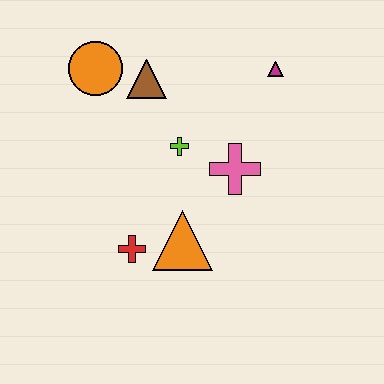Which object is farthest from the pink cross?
The orange circle is farthest from the pink cross.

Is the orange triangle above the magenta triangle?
No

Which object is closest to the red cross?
The orange triangle is closest to the red cross.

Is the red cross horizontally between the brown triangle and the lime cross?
No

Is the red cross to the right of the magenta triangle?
No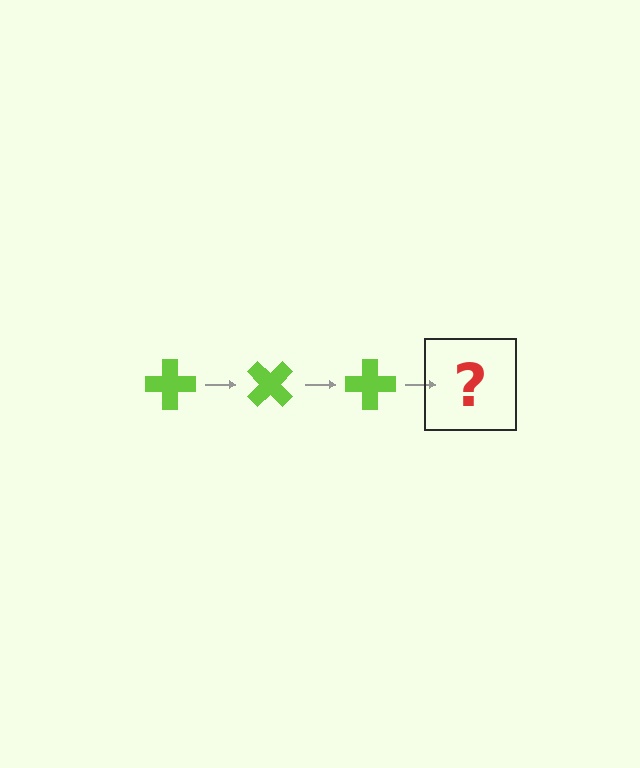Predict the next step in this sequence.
The next step is a lime cross rotated 135 degrees.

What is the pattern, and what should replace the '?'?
The pattern is that the cross rotates 45 degrees each step. The '?' should be a lime cross rotated 135 degrees.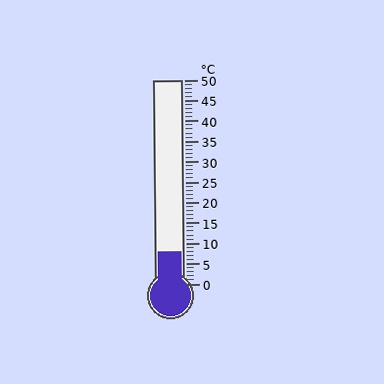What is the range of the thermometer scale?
The thermometer scale ranges from 0°C to 50°C.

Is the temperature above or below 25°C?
The temperature is below 25°C.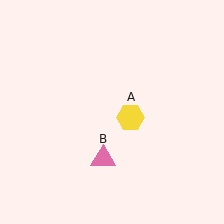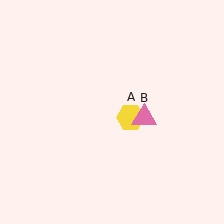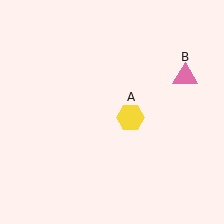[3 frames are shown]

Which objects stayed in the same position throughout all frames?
Yellow hexagon (object A) remained stationary.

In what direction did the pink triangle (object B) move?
The pink triangle (object B) moved up and to the right.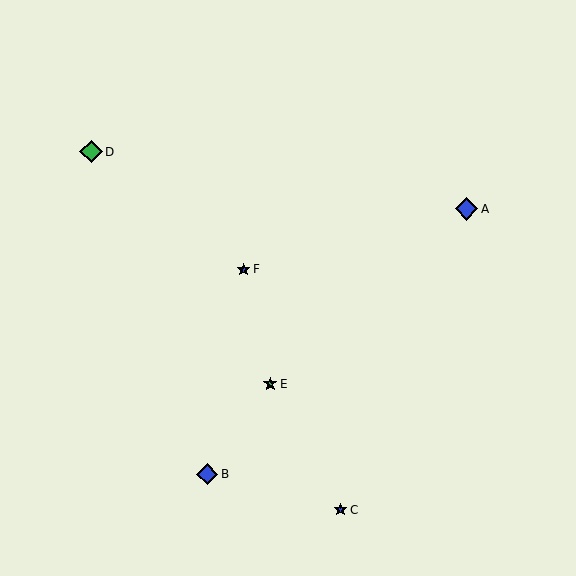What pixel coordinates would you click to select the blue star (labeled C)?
Click at (341, 510) to select the blue star C.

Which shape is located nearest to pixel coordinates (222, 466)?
The blue diamond (labeled B) at (207, 474) is nearest to that location.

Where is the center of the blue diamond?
The center of the blue diamond is at (207, 474).